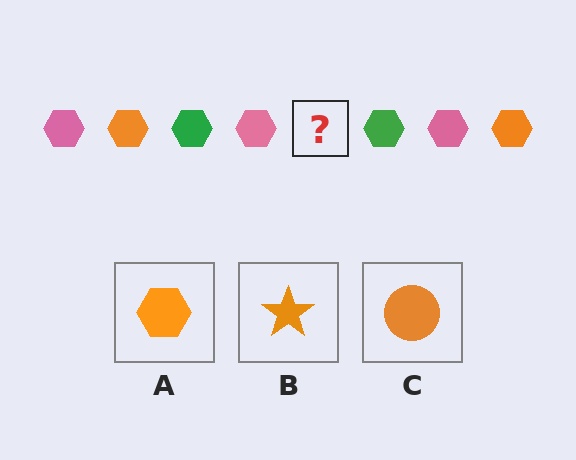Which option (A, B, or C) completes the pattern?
A.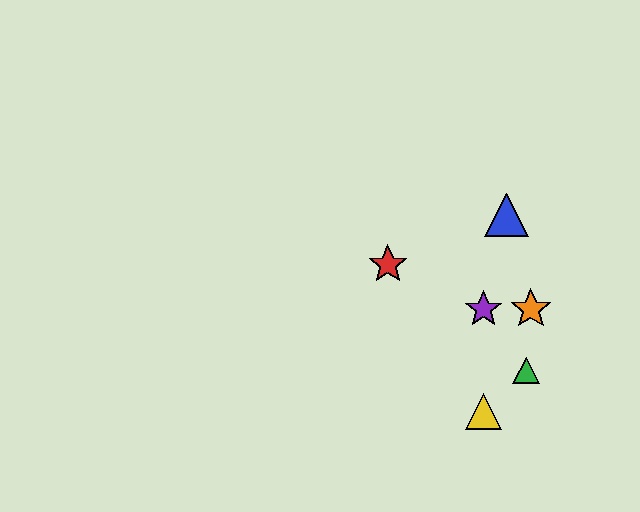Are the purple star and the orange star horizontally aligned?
Yes, both are at y≈309.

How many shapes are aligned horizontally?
2 shapes (the purple star, the orange star) are aligned horizontally.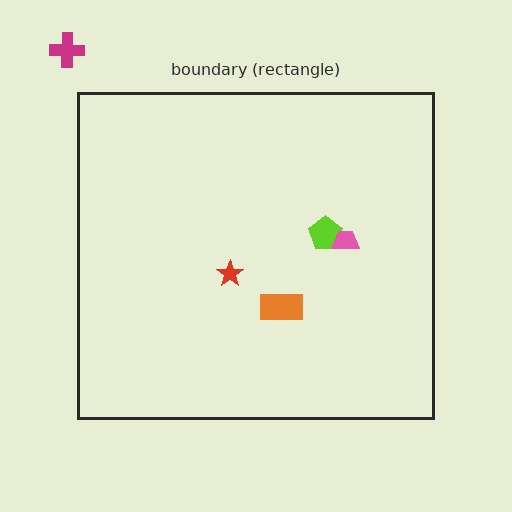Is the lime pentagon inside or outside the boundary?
Inside.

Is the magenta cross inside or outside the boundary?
Outside.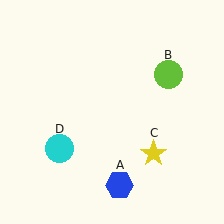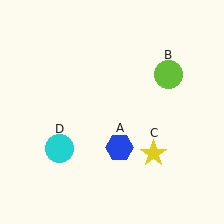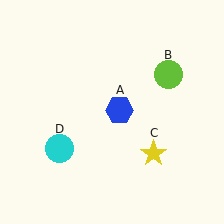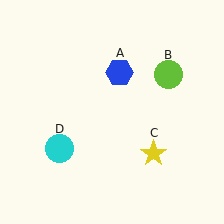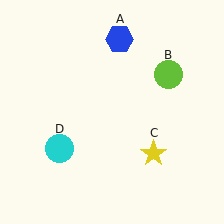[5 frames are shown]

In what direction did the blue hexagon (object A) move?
The blue hexagon (object A) moved up.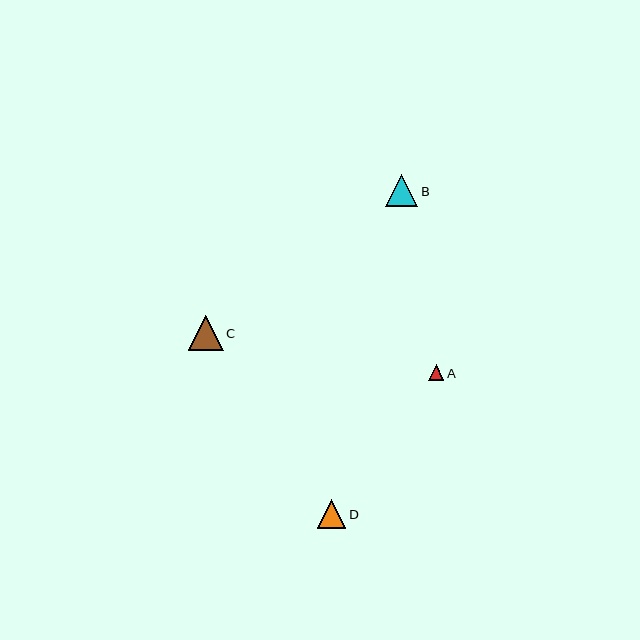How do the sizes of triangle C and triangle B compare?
Triangle C and triangle B are approximately the same size.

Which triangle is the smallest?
Triangle A is the smallest with a size of approximately 15 pixels.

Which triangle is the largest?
Triangle C is the largest with a size of approximately 34 pixels.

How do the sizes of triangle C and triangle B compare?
Triangle C and triangle B are approximately the same size.